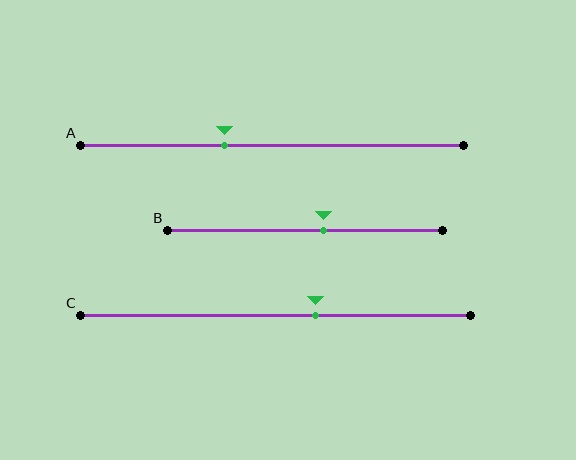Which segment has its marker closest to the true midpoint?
Segment B has its marker closest to the true midpoint.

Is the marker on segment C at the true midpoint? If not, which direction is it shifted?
No, the marker on segment C is shifted to the right by about 10% of the segment length.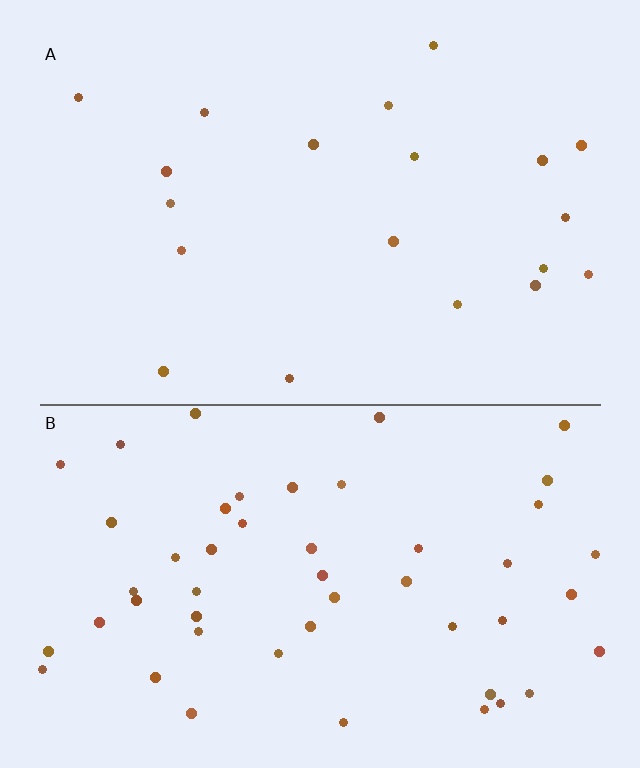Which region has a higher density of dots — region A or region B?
B (the bottom).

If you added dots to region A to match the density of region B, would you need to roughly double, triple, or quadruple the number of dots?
Approximately triple.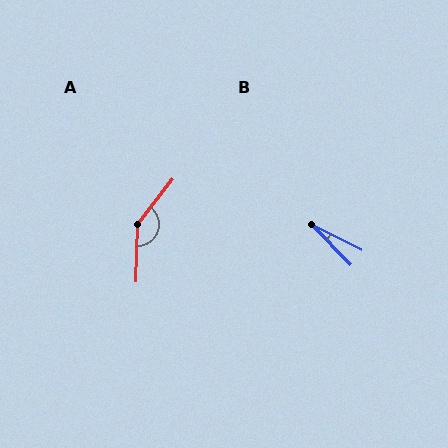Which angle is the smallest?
B, at approximately 18 degrees.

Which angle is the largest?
A, at approximately 143 degrees.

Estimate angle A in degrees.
Approximately 143 degrees.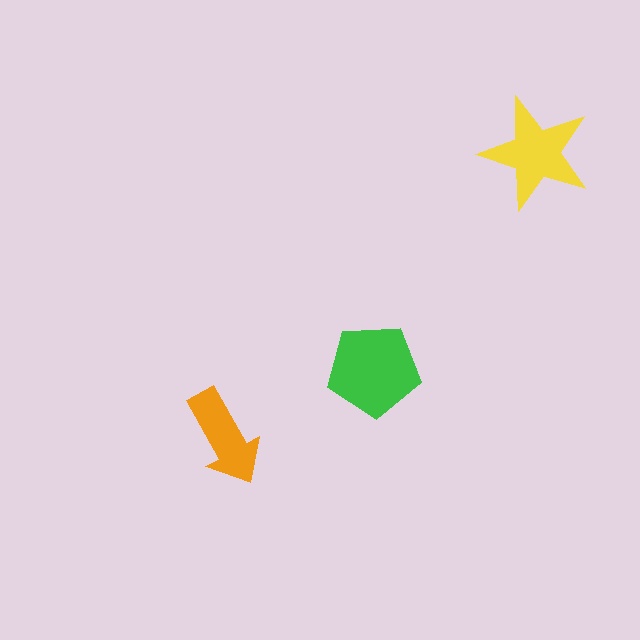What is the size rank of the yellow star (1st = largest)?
2nd.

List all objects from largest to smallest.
The green pentagon, the yellow star, the orange arrow.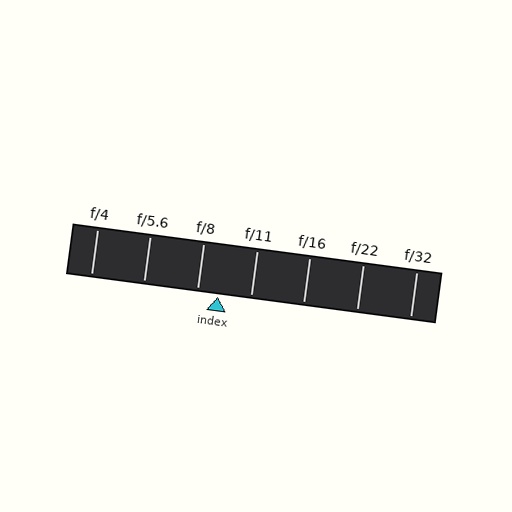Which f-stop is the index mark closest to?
The index mark is closest to f/8.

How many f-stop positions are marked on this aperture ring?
There are 7 f-stop positions marked.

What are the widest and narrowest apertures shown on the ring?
The widest aperture shown is f/4 and the narrowest is f/32.